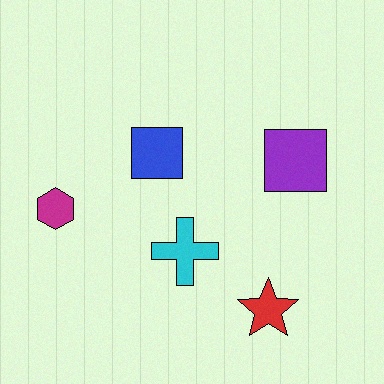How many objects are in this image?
There are 5 objects.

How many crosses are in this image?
There is 1 cross.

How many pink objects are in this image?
There are no pink objects.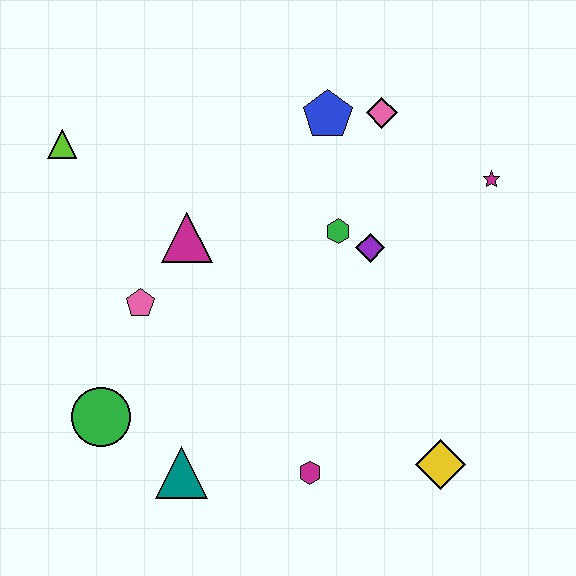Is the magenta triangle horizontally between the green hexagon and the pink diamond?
No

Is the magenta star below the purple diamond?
No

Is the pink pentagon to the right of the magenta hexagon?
No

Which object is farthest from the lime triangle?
The yellow diamond is farthest from the lime triangle.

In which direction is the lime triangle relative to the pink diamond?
The lime triangle is to the left of the pink diamond.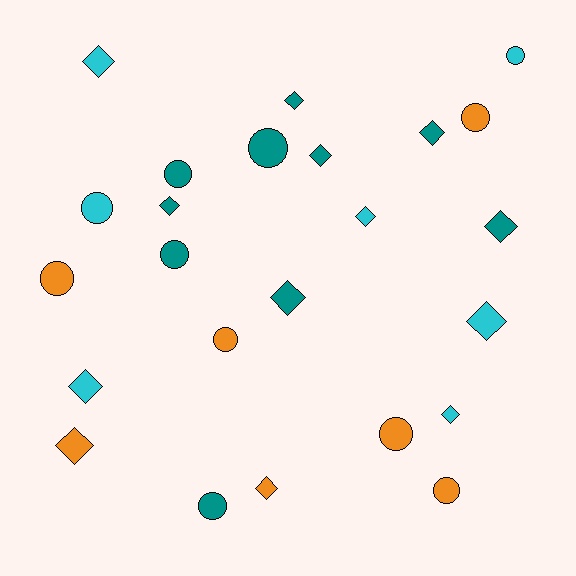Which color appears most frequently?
Teal, with 10 objects.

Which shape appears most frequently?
Diamond, with 13 objects.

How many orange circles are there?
There are 5 orange circles.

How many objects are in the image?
There are 24 objects.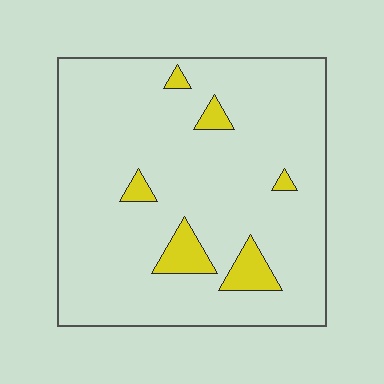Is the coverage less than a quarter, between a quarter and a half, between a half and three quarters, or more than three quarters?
Less than a quarter.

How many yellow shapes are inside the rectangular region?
6.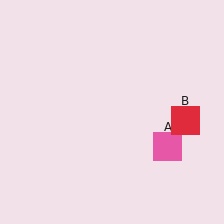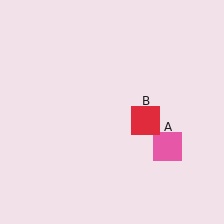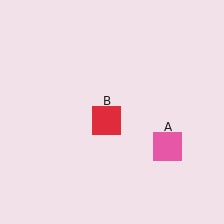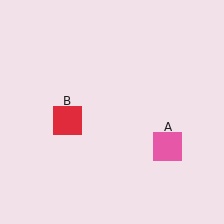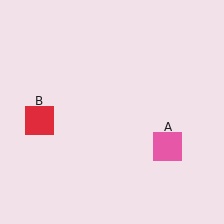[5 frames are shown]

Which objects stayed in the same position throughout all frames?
Pink square (object A) remained stationary.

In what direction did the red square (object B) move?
The red square (object B) moved left.